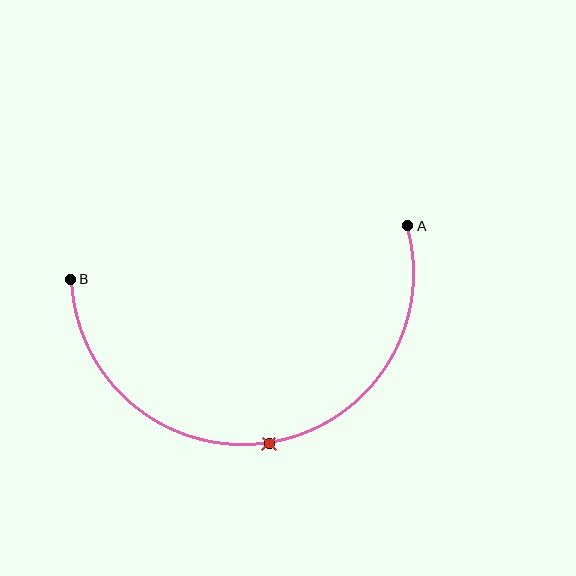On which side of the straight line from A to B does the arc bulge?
The arc bulges below the straight line connecting A and B.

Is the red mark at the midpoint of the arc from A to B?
Yes. The red mark lies on the arc at equal arc-length from both A and B — it is the arc midpoint.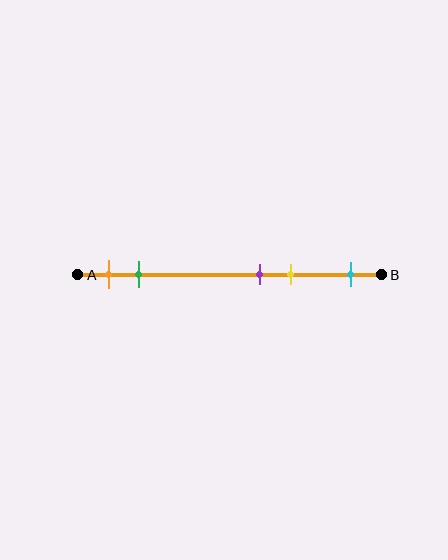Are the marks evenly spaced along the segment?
No, the marks are not evenly spaced.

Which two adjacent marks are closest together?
The purple and yellow marks are the closest adjacent pair.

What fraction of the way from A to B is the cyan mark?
The cyan mark is approximately 90% (0.9) of the way from A to B.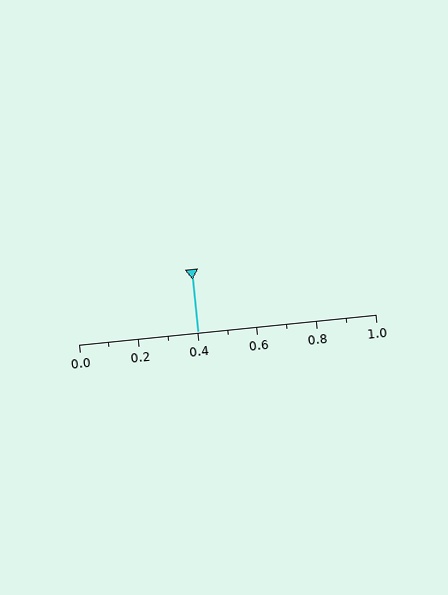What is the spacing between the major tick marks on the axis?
The major ticks are spaced 0.2 apart.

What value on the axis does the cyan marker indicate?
The marker indicates approximately 0.4.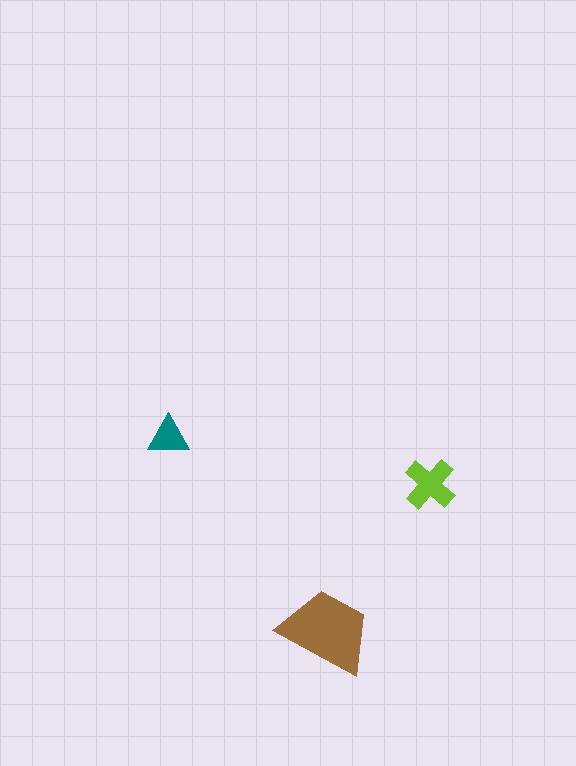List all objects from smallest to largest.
The teal triangle, the lime cross, the brown trapezoid.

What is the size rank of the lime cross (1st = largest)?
2nd.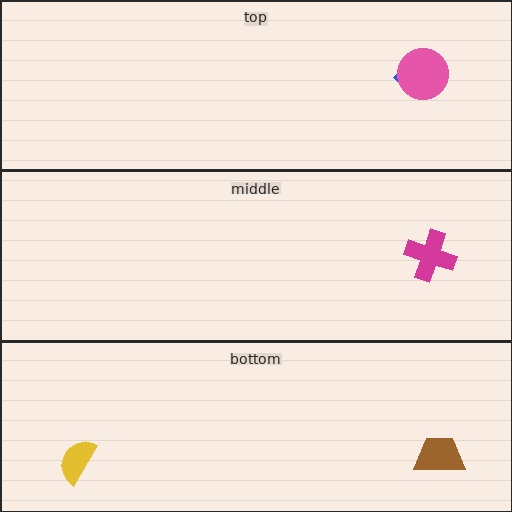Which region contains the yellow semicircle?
The bottom region.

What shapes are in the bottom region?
The brown trapezoid, the yellow semicircle.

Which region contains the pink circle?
The top region.